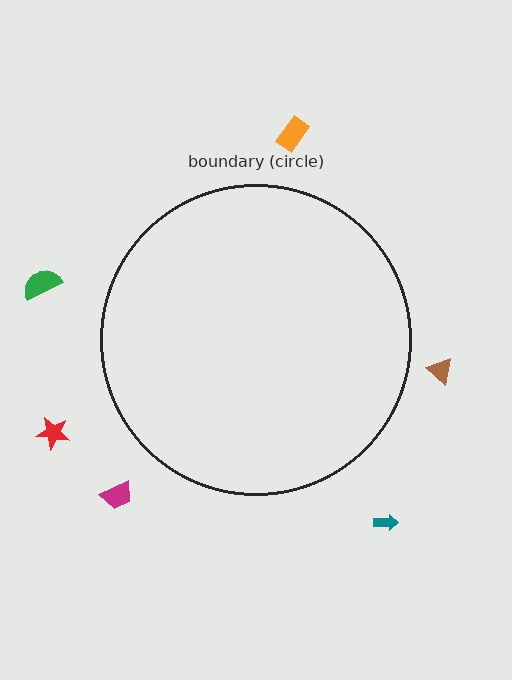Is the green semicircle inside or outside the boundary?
Outside.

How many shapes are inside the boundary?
0 inside, 6 outside.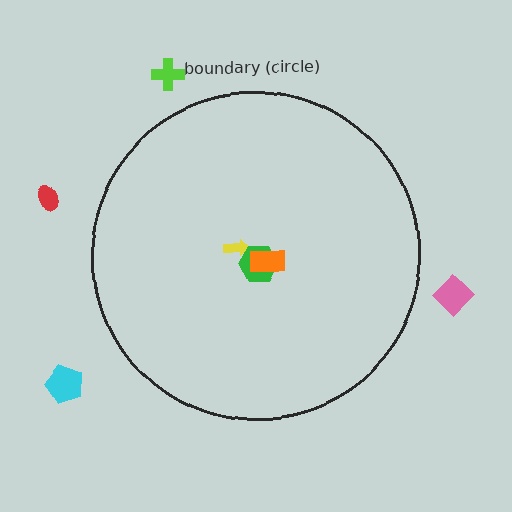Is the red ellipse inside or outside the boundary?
Outside.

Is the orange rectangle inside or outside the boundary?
Inside.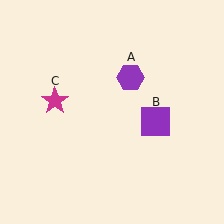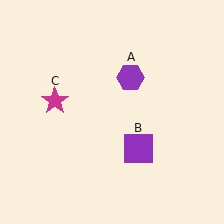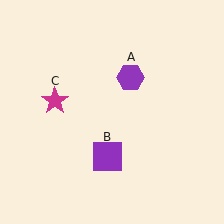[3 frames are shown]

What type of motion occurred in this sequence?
The purple square (object B) rotated clockwise around the center of the scene.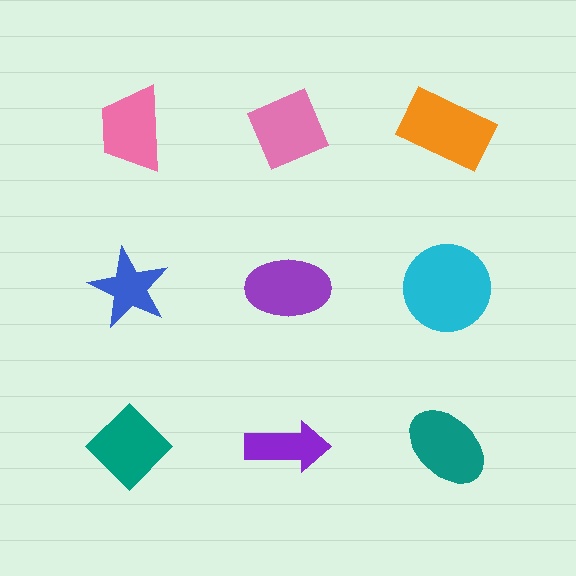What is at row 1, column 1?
A pink trapezoid.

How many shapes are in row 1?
3 shapes.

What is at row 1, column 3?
An orange rectangle.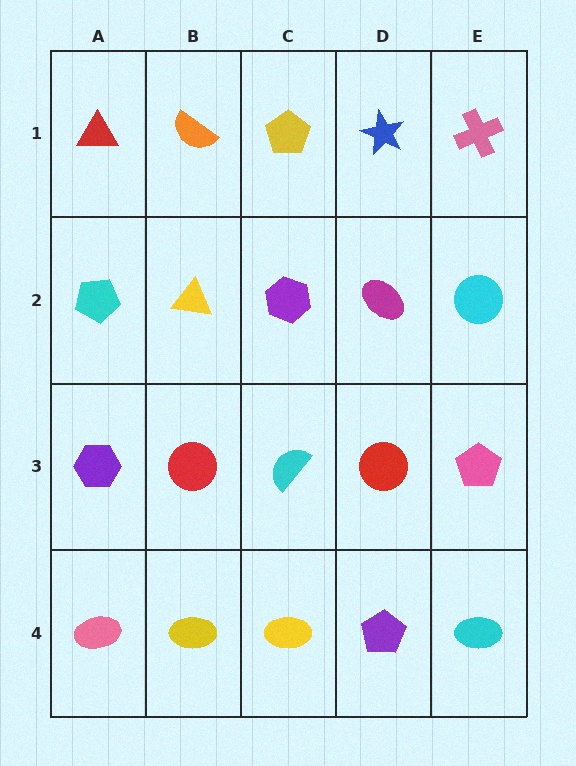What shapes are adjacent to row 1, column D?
A magenta ellipse (row 2, column D), a yellow pentagon (row 1, column C), a pink cross (row 1, column E).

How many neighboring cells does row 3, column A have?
3.